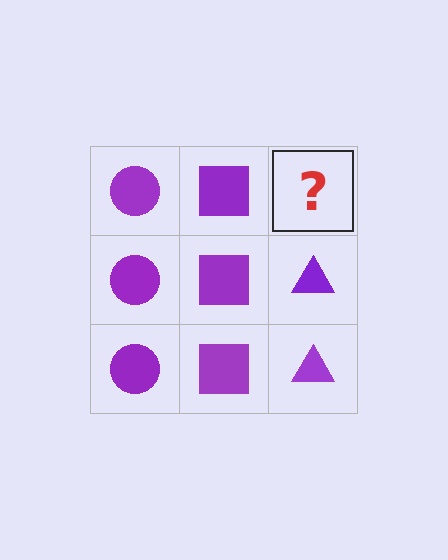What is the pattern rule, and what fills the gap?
The rule is that each column has a consistent shape. The gap should be filled with a purple triangle.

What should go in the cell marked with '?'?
The missing cell should contain a purple triangle.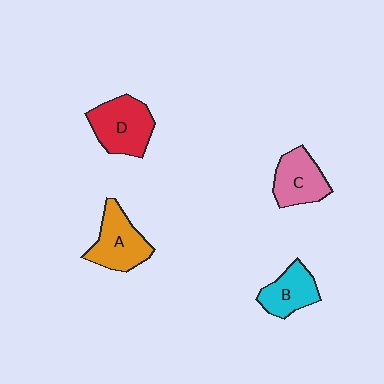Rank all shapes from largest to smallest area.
From largest to smallest: D (red), A (orange), C (pink), B (cyan).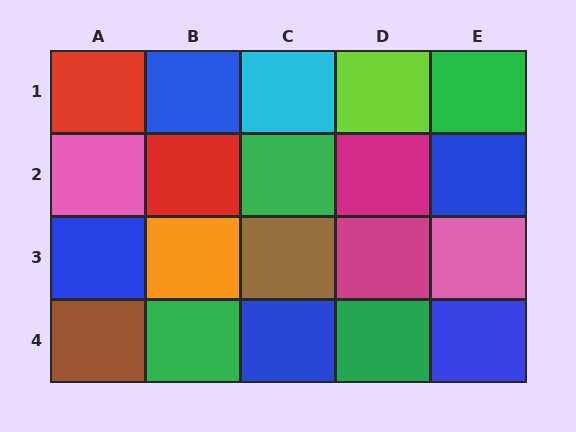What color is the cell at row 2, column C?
Green.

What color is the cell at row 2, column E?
Blue.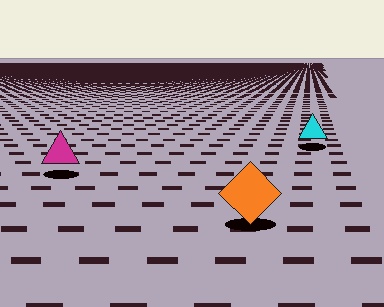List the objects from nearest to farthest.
From nearest to farthest: the orange diamond, the magenta triangle, the cyan triangle.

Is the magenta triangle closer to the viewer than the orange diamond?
No. The orange diamond is closer — you can tell from the texture gradient: the ground texture is coarser near it.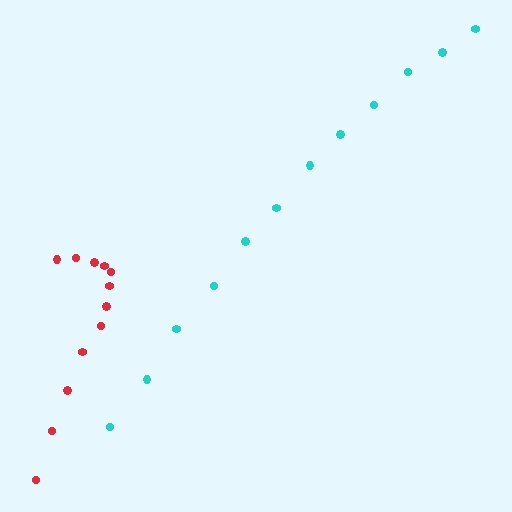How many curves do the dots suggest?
There are 2 distinct paths.